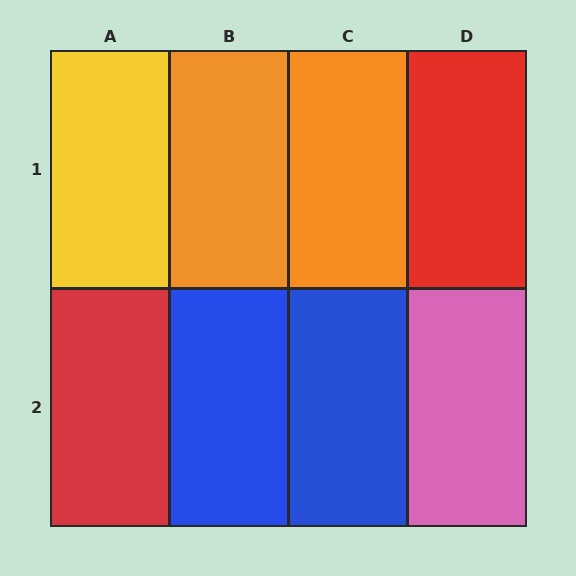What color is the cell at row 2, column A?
Red.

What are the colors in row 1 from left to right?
Yellow, orange, orange, red.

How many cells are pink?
1 cell is pink.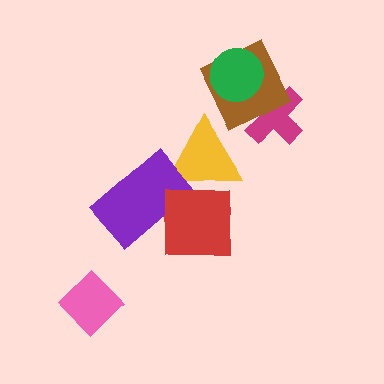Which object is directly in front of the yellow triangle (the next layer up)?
The purple rectangle is directly in front of the yellow triangle.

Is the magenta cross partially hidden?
Yes, it is partially covered by another shape.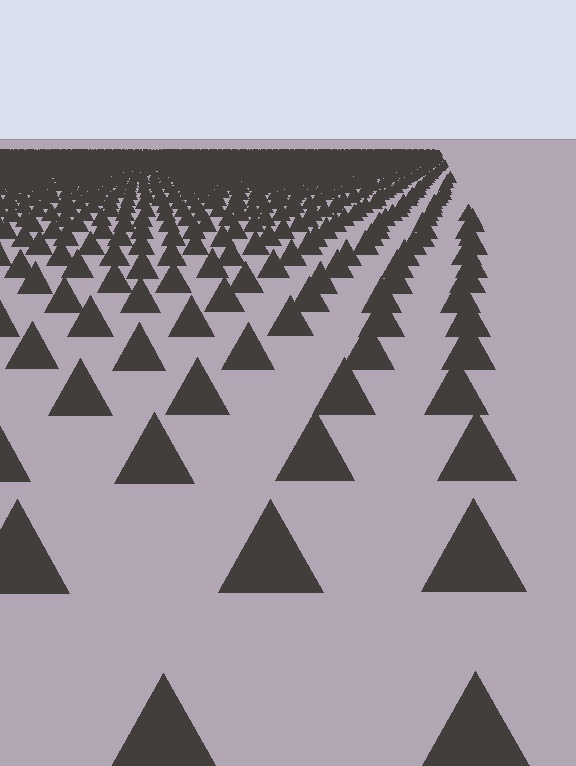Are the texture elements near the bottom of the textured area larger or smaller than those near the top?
Larger. Near the bottom, elements are closer to the viewer and appear at a bigger on-screen size.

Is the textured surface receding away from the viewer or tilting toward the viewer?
The surface is receding away from the viewer. Texture elements get smaller and denser toward the top.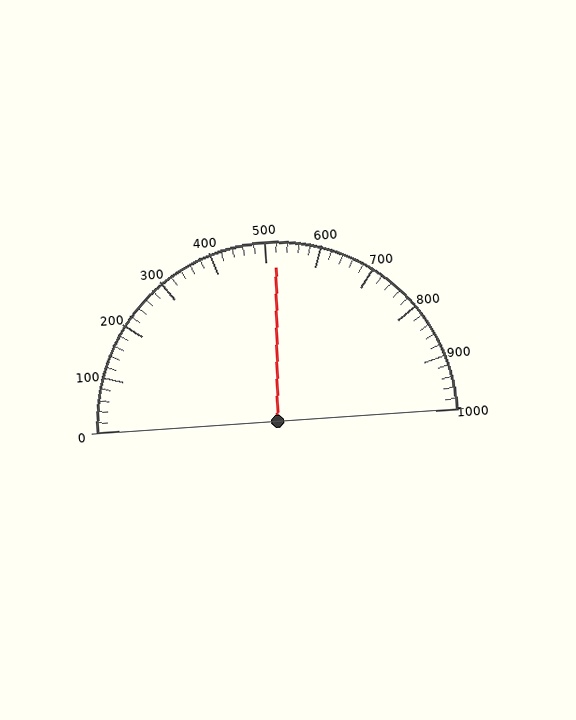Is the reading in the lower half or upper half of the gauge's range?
The reading is in the upper half of the range (0 to 1000).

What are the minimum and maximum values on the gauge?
The gauge ranges from 0 to 1000.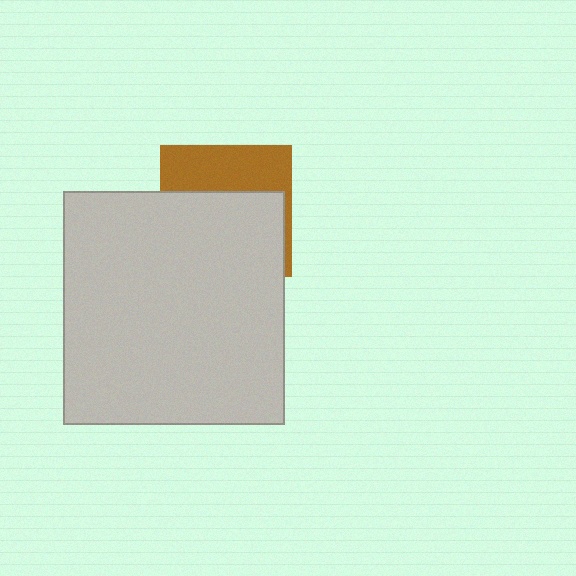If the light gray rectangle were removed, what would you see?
You would see the complete brown square.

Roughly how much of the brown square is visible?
A small part of it is visible (roughly 38%).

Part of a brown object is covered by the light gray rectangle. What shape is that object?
It is a square.